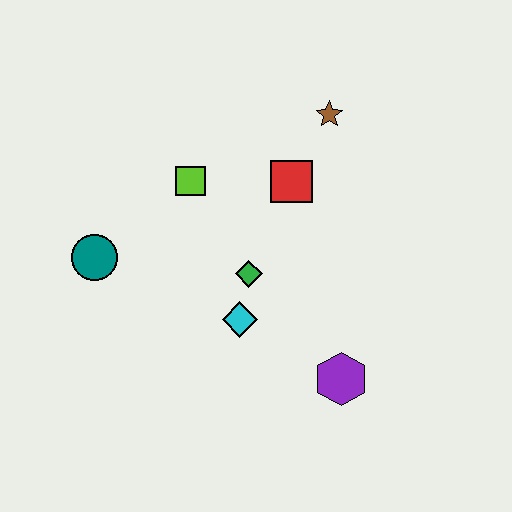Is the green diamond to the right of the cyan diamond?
Yes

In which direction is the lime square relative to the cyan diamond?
The lime square is above the cyan diamond.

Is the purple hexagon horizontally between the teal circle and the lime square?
No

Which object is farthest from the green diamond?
The brown star is farthest from the green diamond.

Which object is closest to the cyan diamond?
The green diamond is closest to the cyan diamond.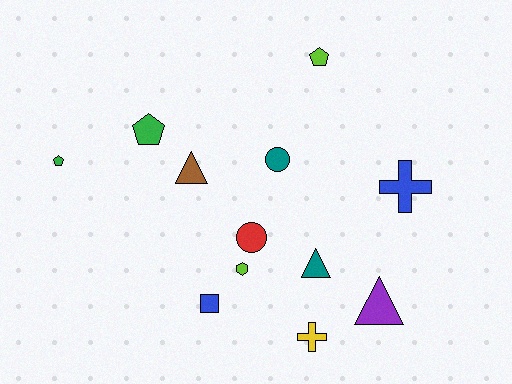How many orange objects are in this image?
There are no orange objects.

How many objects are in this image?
There are 12 objects.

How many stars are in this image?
There are no stars.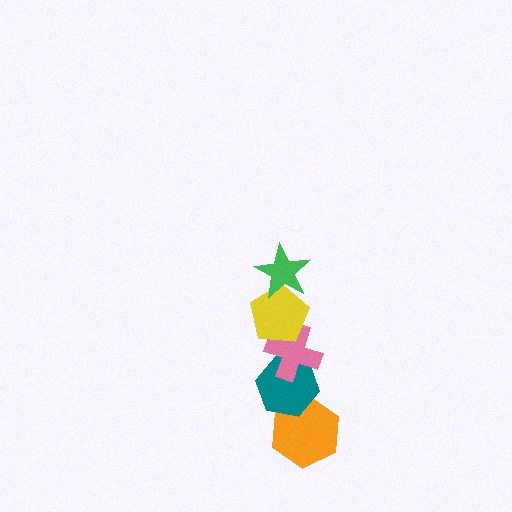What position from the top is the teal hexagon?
The teal hexagon is 4th from the top.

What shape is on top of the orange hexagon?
The teal hexagon is on top of the orange hexagon.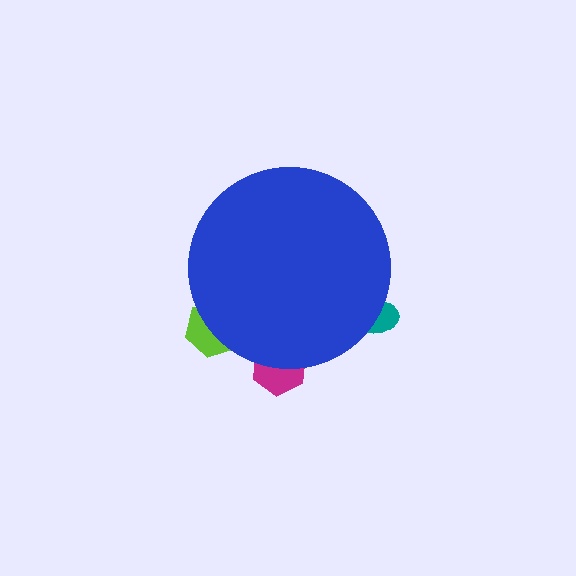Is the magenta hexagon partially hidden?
Yes, the magenta hexagon is partially hidden behind the blue circle.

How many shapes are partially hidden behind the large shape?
3 shapes are partially hidden.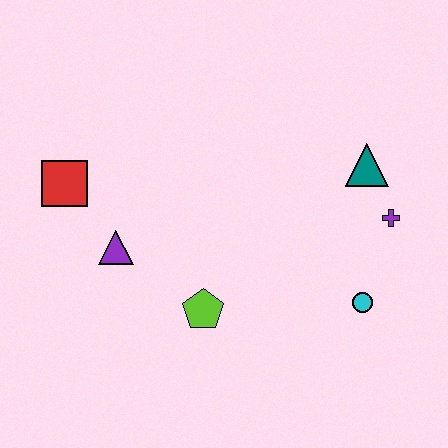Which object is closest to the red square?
The purple triangle is closest to the red square.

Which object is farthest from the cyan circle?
The red square is farthest from the cyan circle.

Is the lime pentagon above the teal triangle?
No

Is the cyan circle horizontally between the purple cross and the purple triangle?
Yes